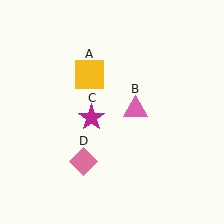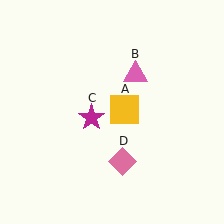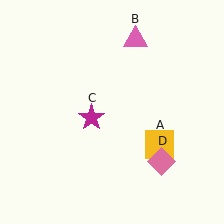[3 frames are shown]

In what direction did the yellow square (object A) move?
The yellow square (object A) moved down and to the right.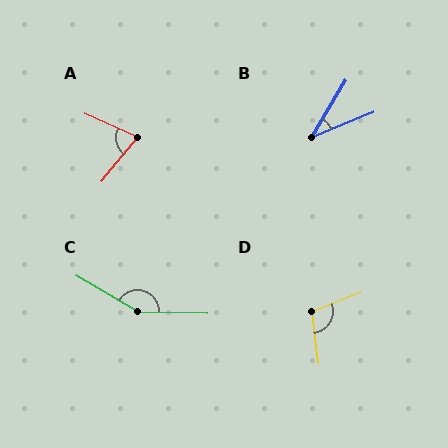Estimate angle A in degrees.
Approximately 74 degrees.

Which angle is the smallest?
B, at approximately 37 degrees.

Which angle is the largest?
C, at approximately 151 degrees.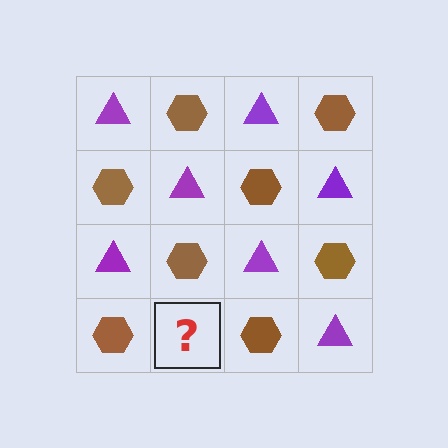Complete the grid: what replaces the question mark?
The question mark should be replaced with a purple triangle.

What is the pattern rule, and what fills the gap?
The rule is that it alternates purple triangle and brown hexagon in a checkerboard pattern. The gap should be filled with a purple triangle.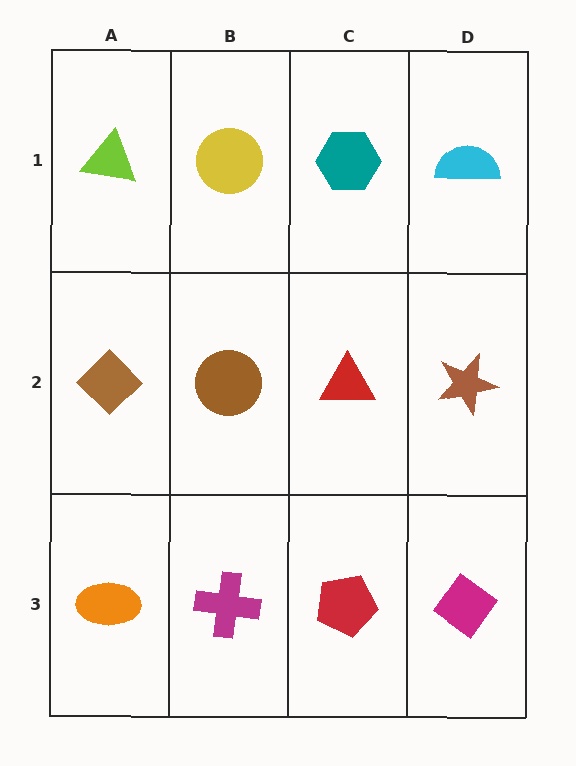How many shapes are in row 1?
4 shapes.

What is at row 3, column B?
A magenta cross.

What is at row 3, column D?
A magenta diamond.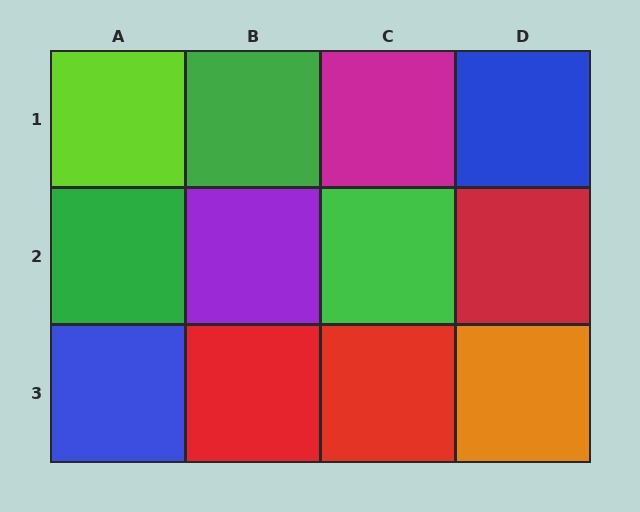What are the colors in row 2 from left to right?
Green, purple, green, red.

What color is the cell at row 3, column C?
Red.